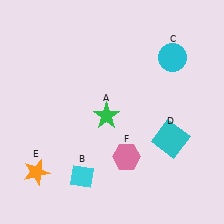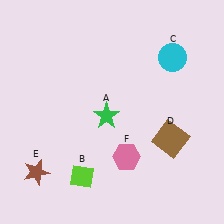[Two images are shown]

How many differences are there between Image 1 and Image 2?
There are 3 differences between the two images.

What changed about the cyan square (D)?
In Image 1, D is cyan. In Image 2, it changed to brown.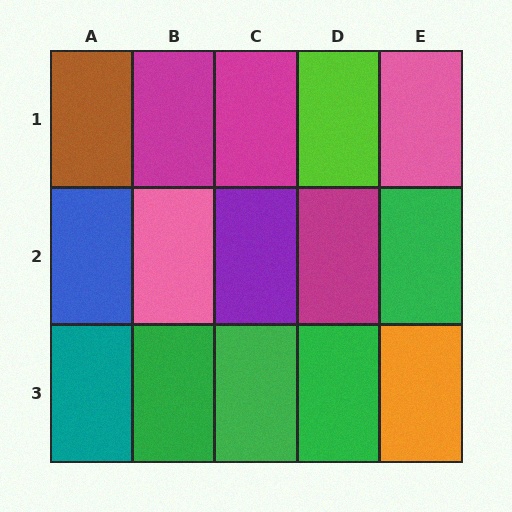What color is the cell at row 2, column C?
Purple.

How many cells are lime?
1 cell is lime.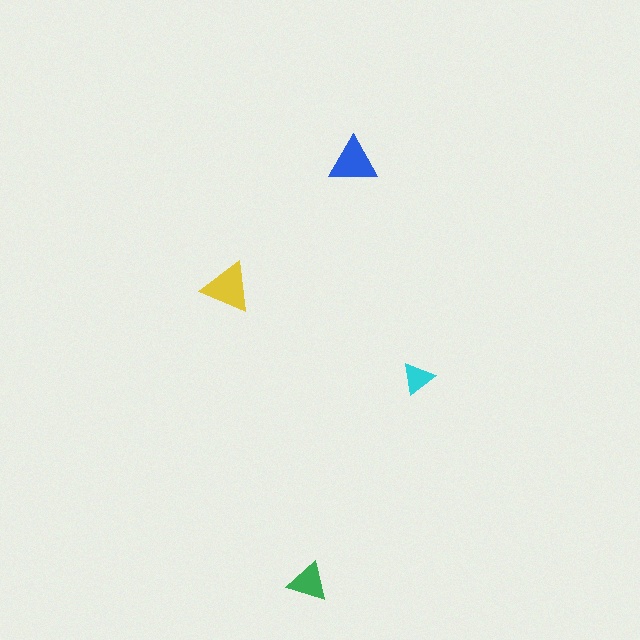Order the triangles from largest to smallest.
the yellow one, the blue one, the green one, the cyan one.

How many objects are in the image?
There are 4 objects in the image.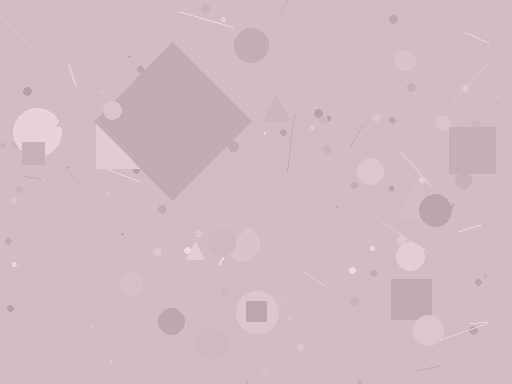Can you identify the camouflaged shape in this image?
The camouflaged shape is a diamond.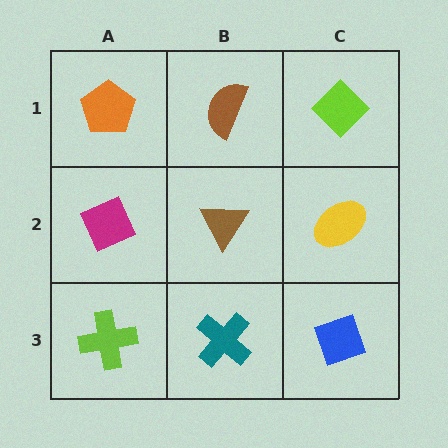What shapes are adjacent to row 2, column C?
A lime diamond (row 1, column C), a blue diamond (row 3, column C), a brown triangle (row 2, column B).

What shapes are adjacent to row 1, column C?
A yellow ellipse (row 2, column C), a brown semicircle (row 1, column B).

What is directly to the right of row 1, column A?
A brown semicircle.